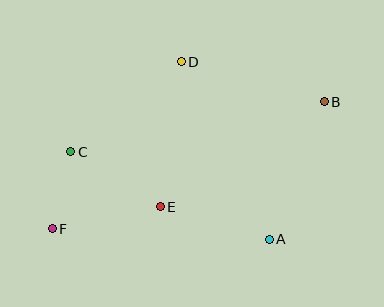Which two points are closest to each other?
Points C and F are closest to each other.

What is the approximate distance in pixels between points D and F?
The distance between D and F is approximately 211 pixels.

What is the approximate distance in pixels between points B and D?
The distance between B and D is approximately 148 pixels.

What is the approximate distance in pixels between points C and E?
The distance between C and E is approximately 105 pixels.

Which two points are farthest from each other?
Points B and F are farthest from each other.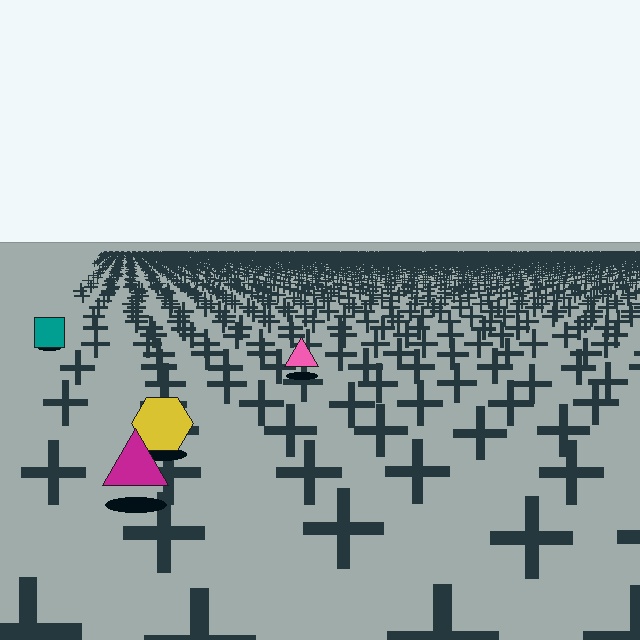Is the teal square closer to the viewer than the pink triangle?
No. The pink triangle is closer — you can tell from the texture gradient: the ground texture is coarser near it.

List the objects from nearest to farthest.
From nearest to farthest: the magenta triangle, the yellow hexagon, the pink triangle, the teal square.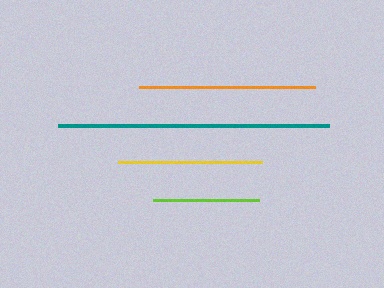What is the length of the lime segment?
The lime segment is approximately 106 pixels long.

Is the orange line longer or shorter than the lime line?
The orange line is longer than the lime line.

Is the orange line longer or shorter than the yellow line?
The orange line is longer than the yellow line.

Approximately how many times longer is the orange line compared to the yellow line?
The orange line is approximately 1.2 times the length of the yellow line.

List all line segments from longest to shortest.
From longest to shortest: teal, orange, yellow, lime.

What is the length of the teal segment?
The teal segment is approximately 271 pixels long.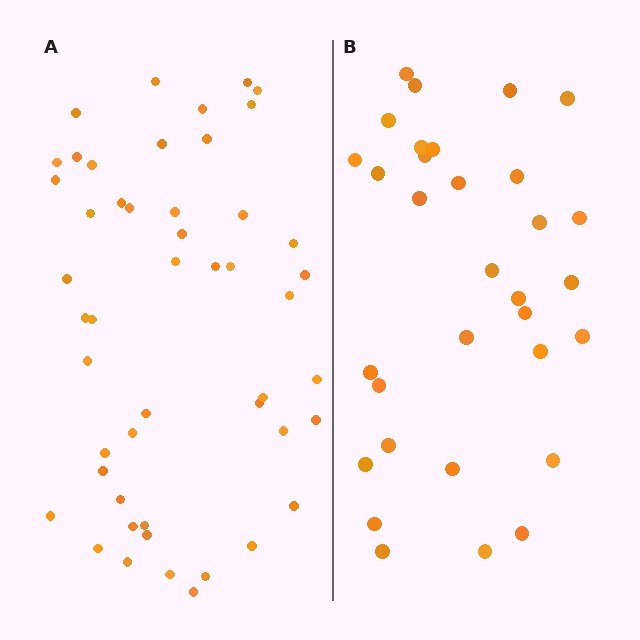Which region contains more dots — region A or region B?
Region A (the left region) has more dots.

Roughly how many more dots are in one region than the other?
Region A has approximately 15 more dots than region B.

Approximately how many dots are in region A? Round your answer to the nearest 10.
About 50 dots. (The exact count is 49, which rounds to 50.)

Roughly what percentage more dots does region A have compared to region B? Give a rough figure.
About 55% more.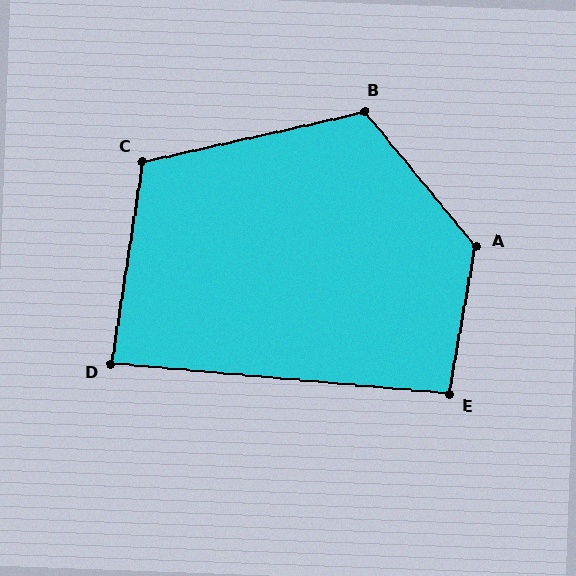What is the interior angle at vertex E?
Approximately 95 degrees (obtuse).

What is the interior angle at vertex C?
Approximately 112 degrees (obtuse).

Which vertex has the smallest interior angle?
D, at approximately 86 degrees.